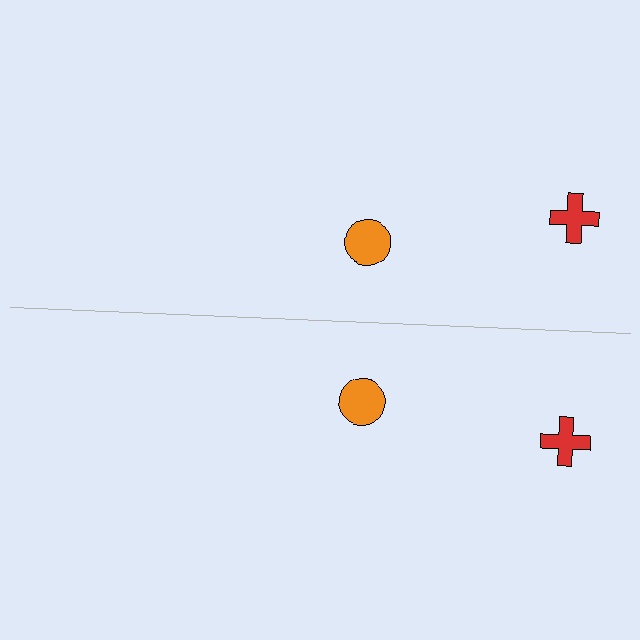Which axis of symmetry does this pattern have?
The pattern has a horizontal axis of symmetry running through the center of the image.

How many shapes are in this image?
There are 4 shapes in this image.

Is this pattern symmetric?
Yes, this pattern has bilateral (reflection) symmetry.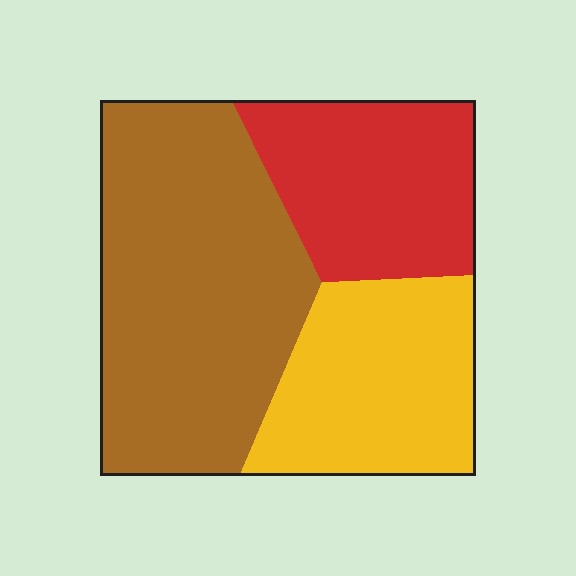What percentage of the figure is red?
Red takes up between a sixth and a third of the figure.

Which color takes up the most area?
Brown, at roughly 50%.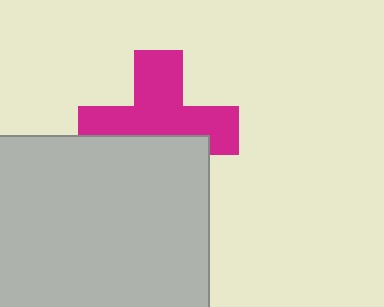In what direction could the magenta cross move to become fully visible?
The magenta cross could move up. That would shift it out from behind the light gray rectangle entirely.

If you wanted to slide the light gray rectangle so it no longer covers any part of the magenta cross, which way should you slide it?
Slide it down — that is the most direct way to separate the two shapes.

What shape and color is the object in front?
The object in front is a light gray rectangle.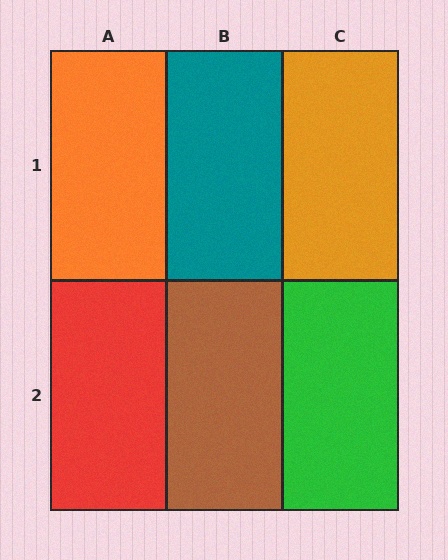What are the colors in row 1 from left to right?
Orange, teal, orange.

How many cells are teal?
1 cell is teal.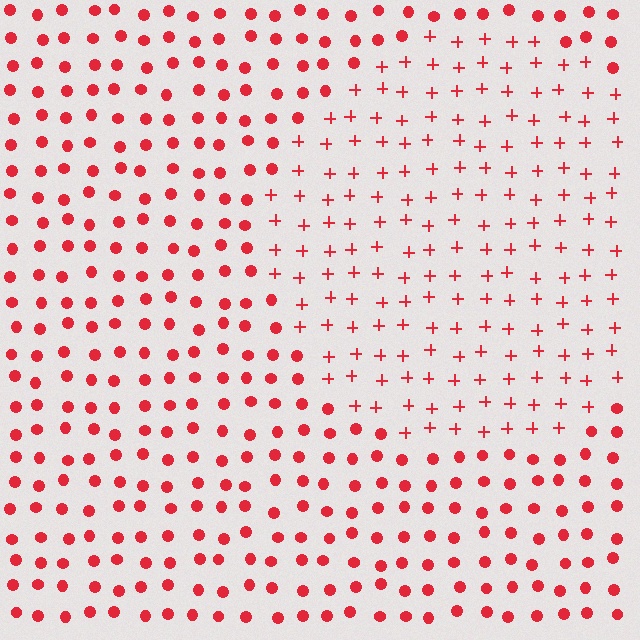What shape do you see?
I see a circle.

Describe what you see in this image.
The image is filled with small red elements arranged in a uniform grid. A circle-shaped region contains plus signs, while the surrounding area contains circles. The boundary is defined purely by the change in element shape.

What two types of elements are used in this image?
The image uses plus signs inside the circle region and circles outside it.